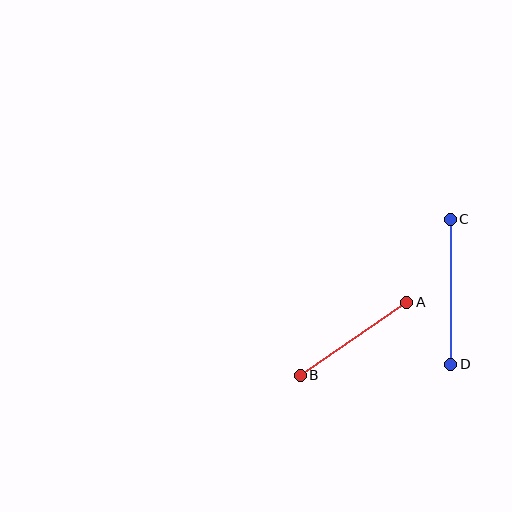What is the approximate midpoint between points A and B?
The midpoint is at approximately (353, 339) pixels.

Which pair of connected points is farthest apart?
Points C and D are farthest apart.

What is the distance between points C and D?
The distance is approximately 145 pixels.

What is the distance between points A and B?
The distance is approximately 129 pixels.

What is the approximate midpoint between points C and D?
The midpoint is at approximately (450, 292) pixels.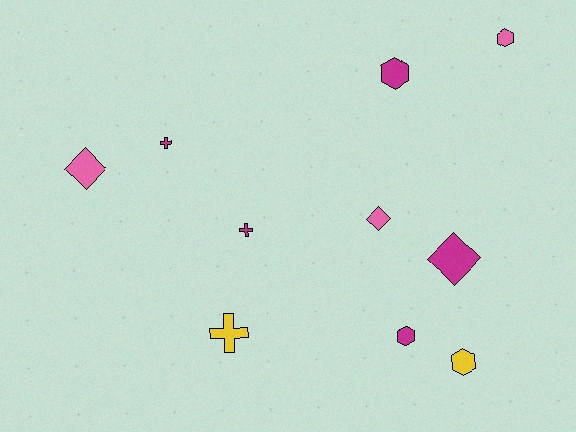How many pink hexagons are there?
There is 1 pink hexagon.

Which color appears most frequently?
Magenta, with 5 objects.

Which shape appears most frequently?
Hexagon, with 4 objects.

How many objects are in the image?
There are 10 objects.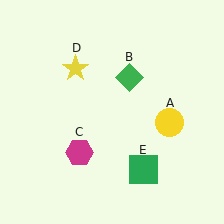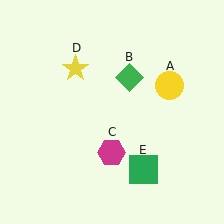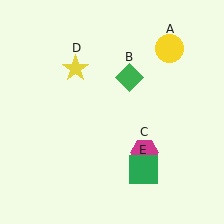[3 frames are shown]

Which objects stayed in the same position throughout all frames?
Green diamond (object B) and yellow star (object D) and green square (object E) remained stationary.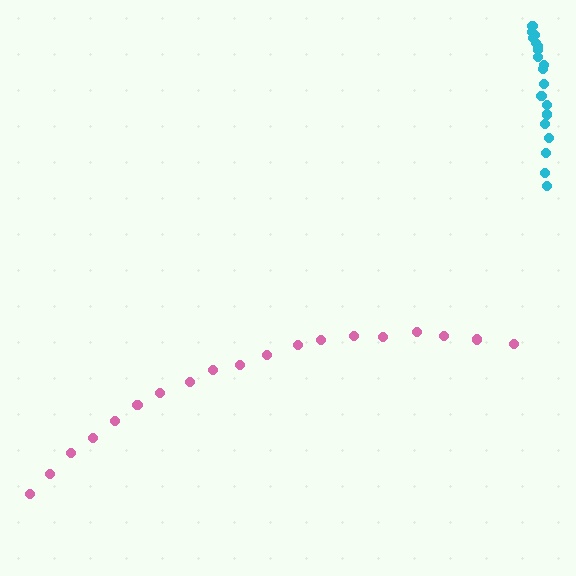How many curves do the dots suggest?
There are 2 distinct paths.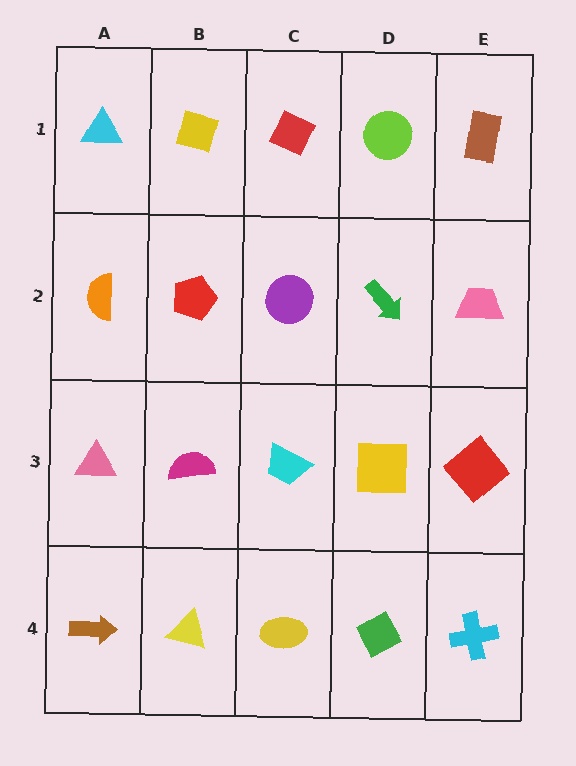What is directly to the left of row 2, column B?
An orange semicircle.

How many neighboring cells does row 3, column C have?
4.